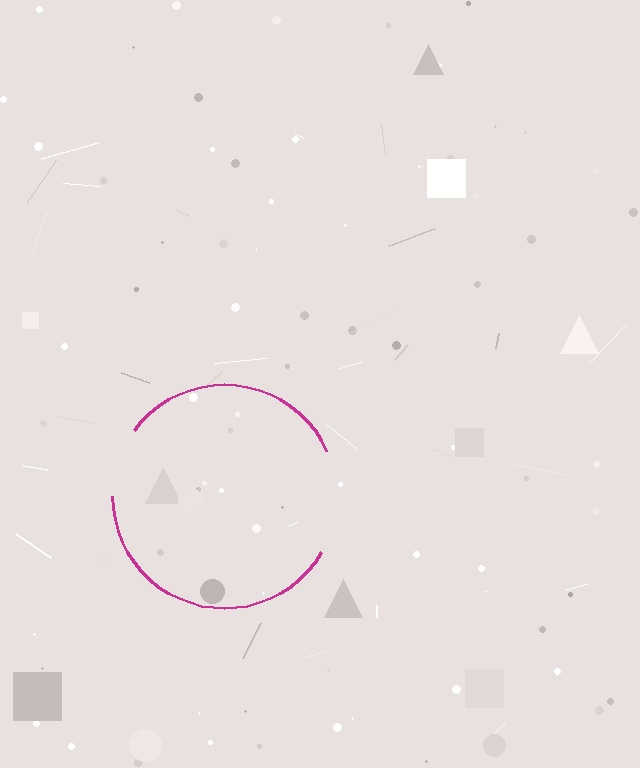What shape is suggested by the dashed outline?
The dashed outline suggests a circle.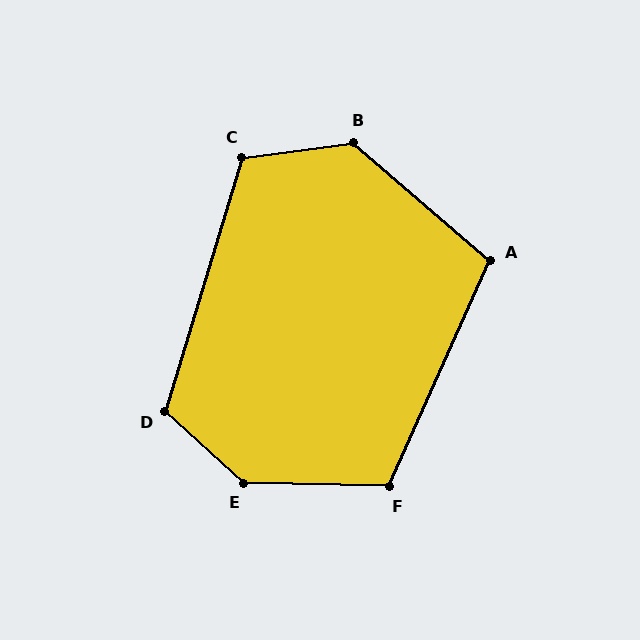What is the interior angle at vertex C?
Approximately 114 degrees (obtuse).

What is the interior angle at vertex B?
Approximately 132 degrees (obtuse).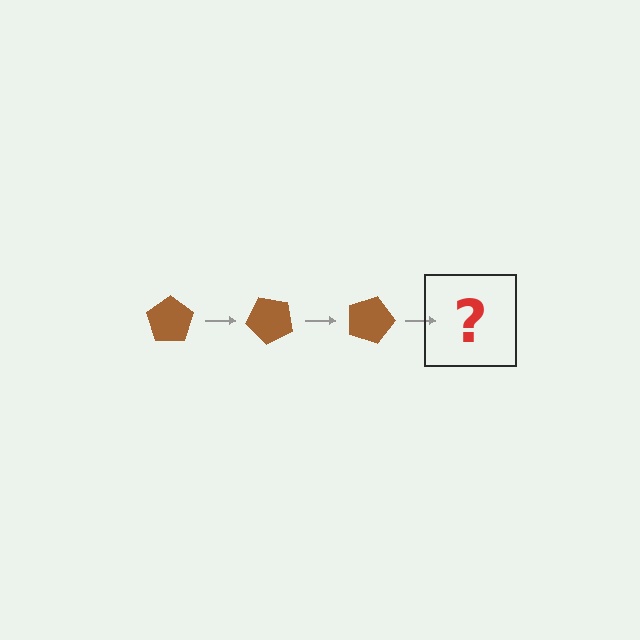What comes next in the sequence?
The next element should be a brown pentagon rotated 135 degrees.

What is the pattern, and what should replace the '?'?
The pattern is that the pentagon rotates 45 degrees each step. The '?' should be a brown pentagon rotated 135 degrees.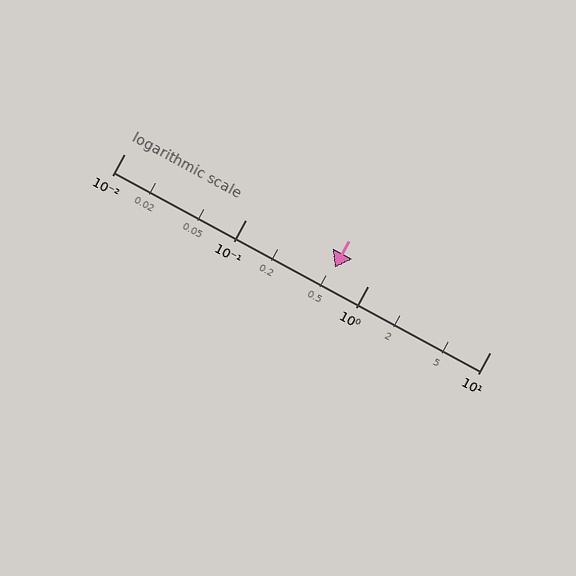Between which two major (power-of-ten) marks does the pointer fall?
The pointer is between 0.1 and 1.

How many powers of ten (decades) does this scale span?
The scale spans 3 decades, from 0.01 to 10.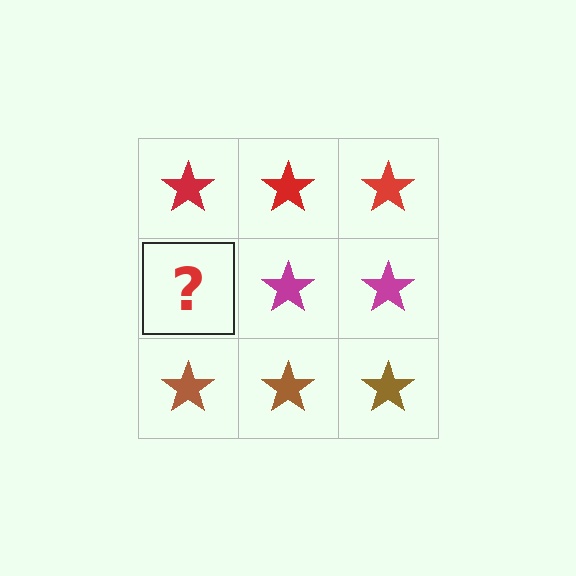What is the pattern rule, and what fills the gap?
The rule is that each row has a consistent color. The gap should be filled with a magenta star.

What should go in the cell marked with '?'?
The missing cell should contain a magenta star.